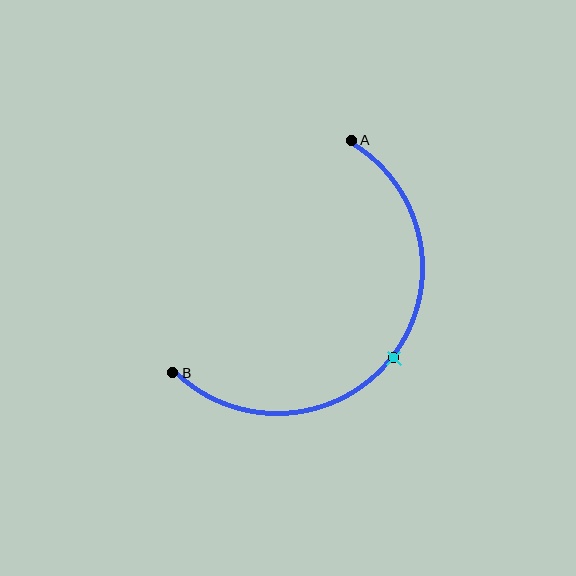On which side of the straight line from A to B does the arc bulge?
The arc bulges below and to the right of the straight line connecting A and B.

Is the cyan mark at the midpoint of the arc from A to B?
Yes. The cyan mark lies on the arc at equal arc-length from both A and B — it is the arc midpoint.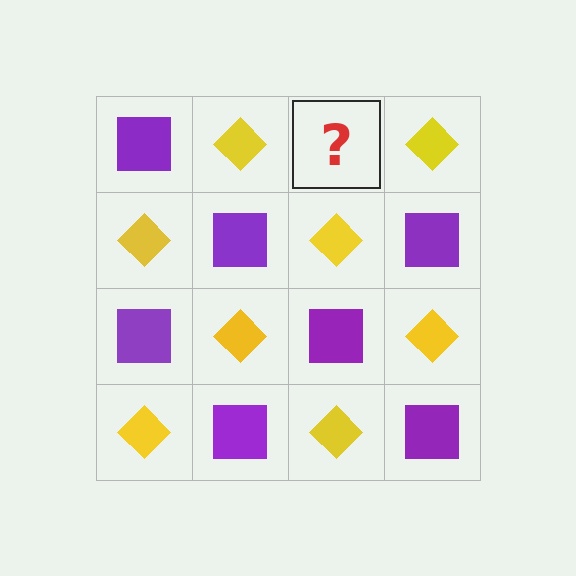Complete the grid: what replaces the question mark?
The question mark should be replaced with a purple square.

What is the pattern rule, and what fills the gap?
The rule is that it alternates purple square and yellow diamond in a checkerboard pattern. The gap should be filled with a purple square.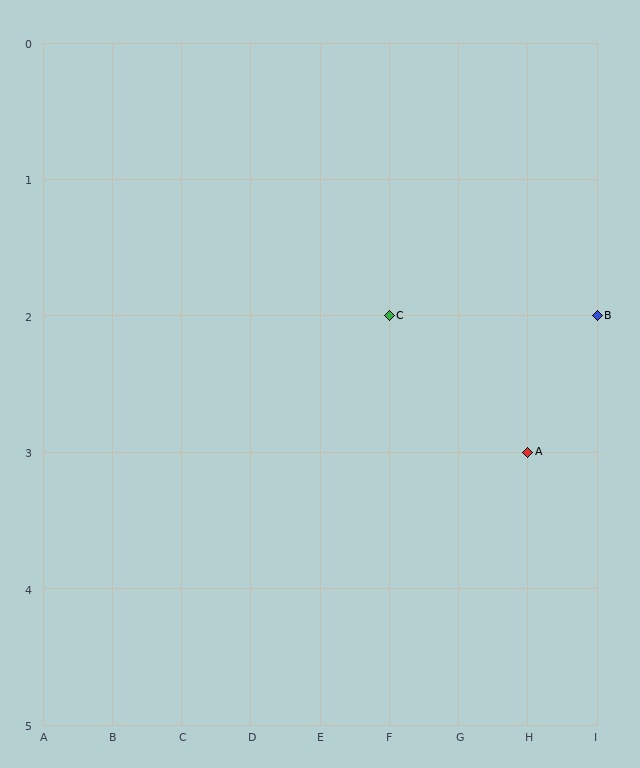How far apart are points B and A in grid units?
Points B and A are 1 column and 1 row apart (about 1.4 grid units diagonally).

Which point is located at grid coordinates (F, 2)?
Point C is at (F, 2).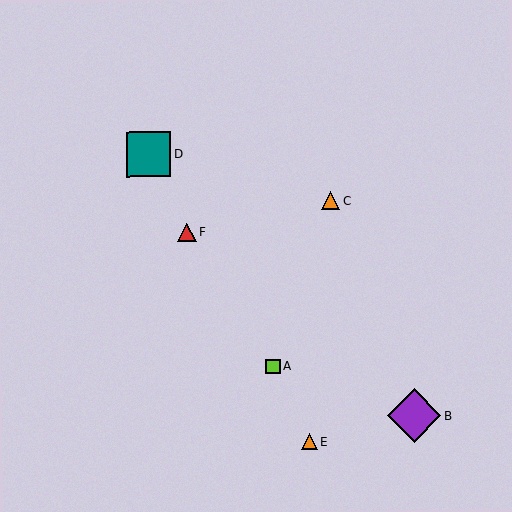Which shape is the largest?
The purple diamond (labeled B) is the largest.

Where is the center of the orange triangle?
The center of the orange triangle is at (331, 201).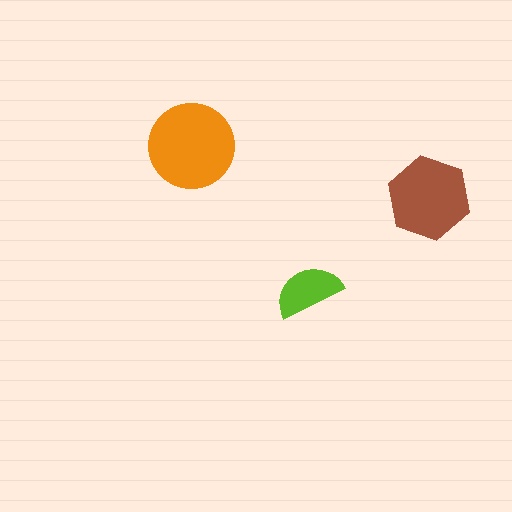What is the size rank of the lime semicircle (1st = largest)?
3rd.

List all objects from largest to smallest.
The orange circle, the brown hexagon, the lime semicircle.